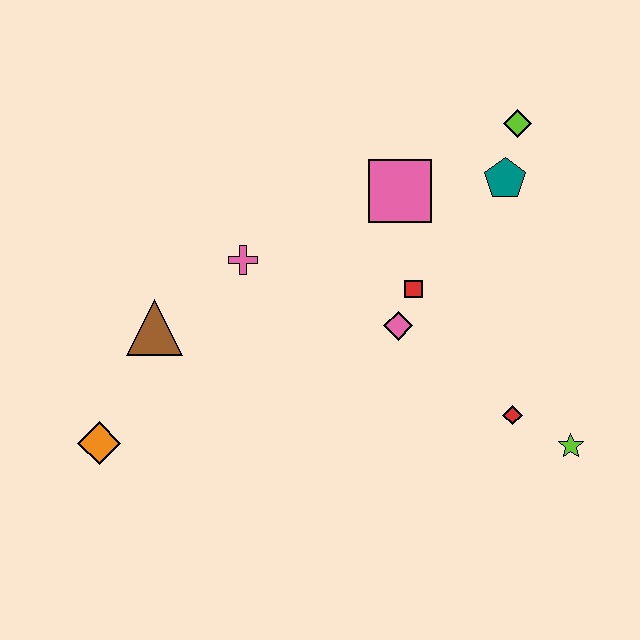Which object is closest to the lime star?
The red diamond is closest to the lime star.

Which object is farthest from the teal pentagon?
The orange diamond is farthest from the teal pentagon.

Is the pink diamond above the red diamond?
Yes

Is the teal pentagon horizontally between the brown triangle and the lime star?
Yes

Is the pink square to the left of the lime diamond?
Yes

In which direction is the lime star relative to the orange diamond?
The lime star is to the right of the orange diamond.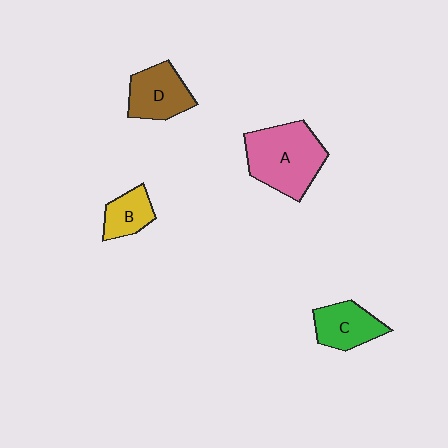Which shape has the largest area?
Shape A (pink).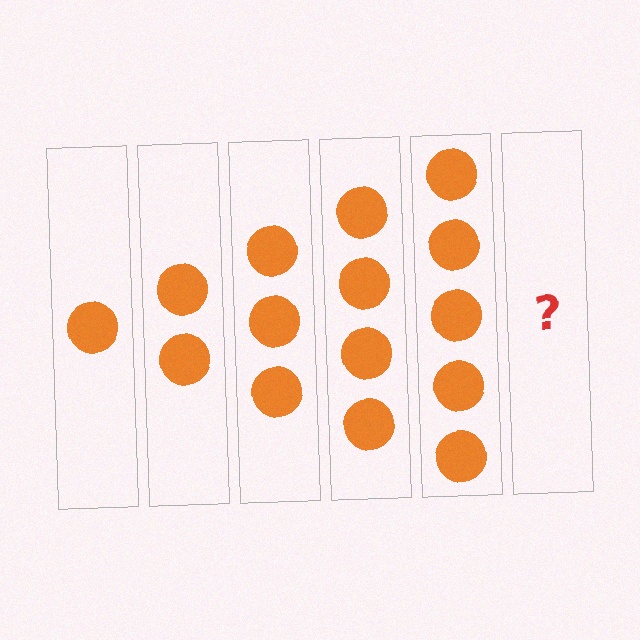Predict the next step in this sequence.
The next step is 6 circles.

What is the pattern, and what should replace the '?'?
The pattern is that each step adds one more circle. The '?' should be 6 circles.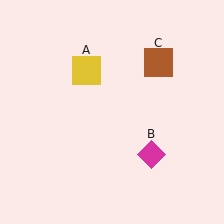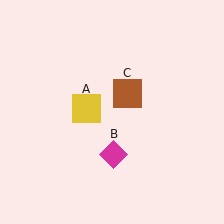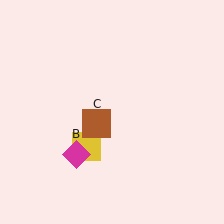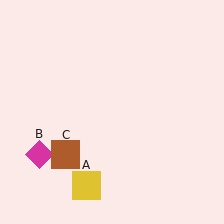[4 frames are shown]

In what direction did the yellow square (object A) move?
The yellow square (object A) moved down.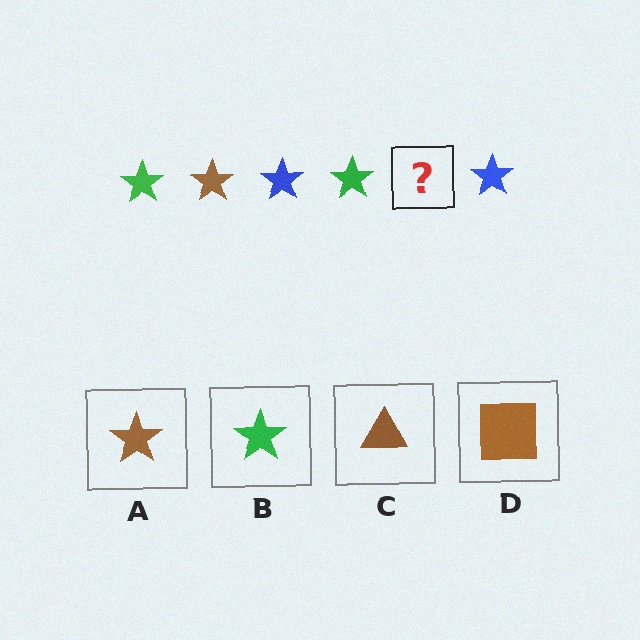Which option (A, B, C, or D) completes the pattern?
A.